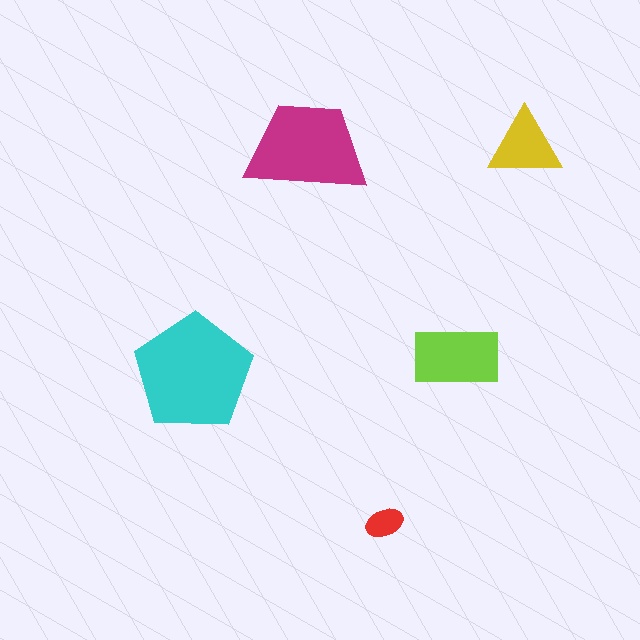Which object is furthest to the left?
The cyan pentagon is leftmost.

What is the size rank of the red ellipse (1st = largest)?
5th.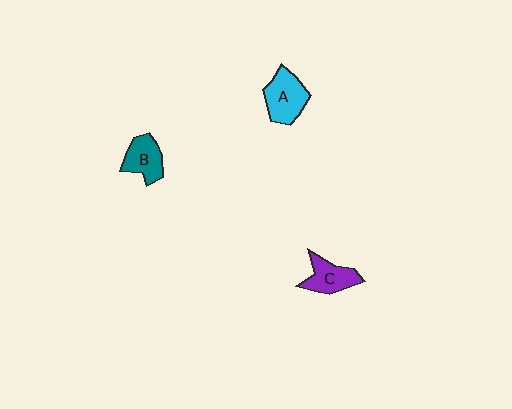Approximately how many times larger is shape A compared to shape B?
Approximately 1.3 times.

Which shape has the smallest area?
Shape B (teal).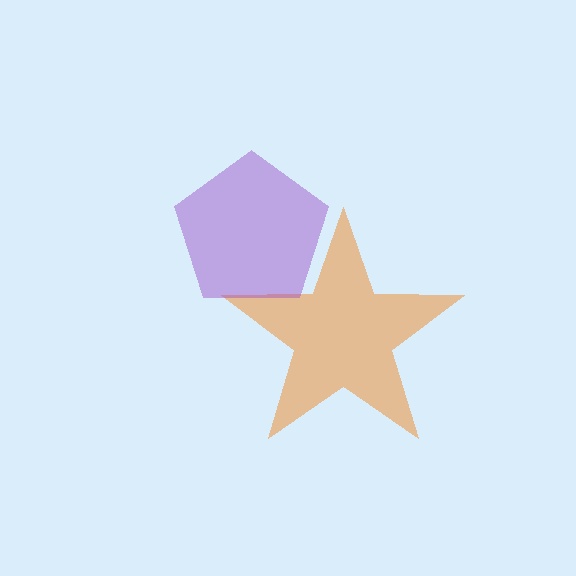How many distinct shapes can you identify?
There are 2 distinct shapes: an orange star, a purple pentagon.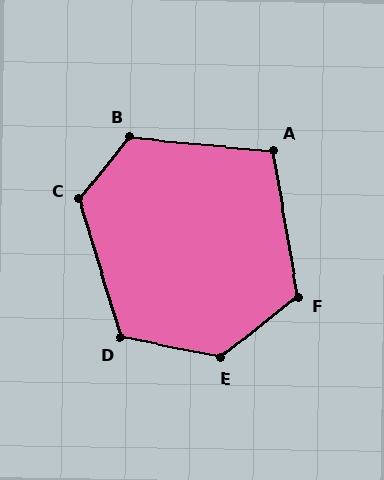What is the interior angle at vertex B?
Approximately 124 degrees (obtuse).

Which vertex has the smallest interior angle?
A, at approximately 105 degrees.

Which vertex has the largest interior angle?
E, at approximately 131 degrees.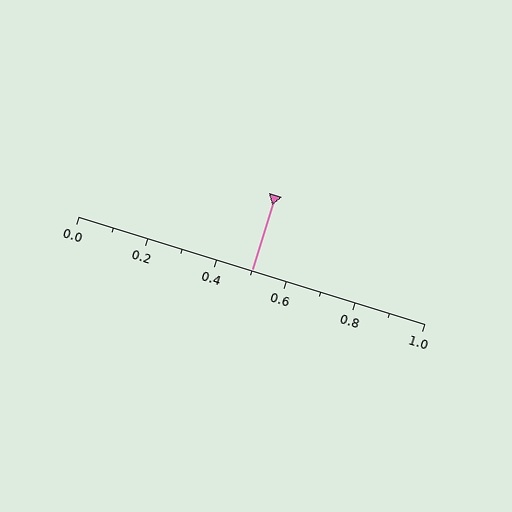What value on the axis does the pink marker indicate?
The marker indicates approximately 0.5.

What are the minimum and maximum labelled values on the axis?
The axis runs from 0.0 to 1.0.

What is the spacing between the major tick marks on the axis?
The major ticks are spaced 0.2 apart.